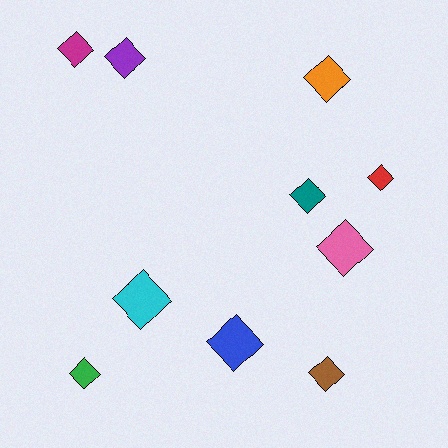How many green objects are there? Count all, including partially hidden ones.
There is 1 green object.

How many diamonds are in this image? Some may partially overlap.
There are 10 diamonds.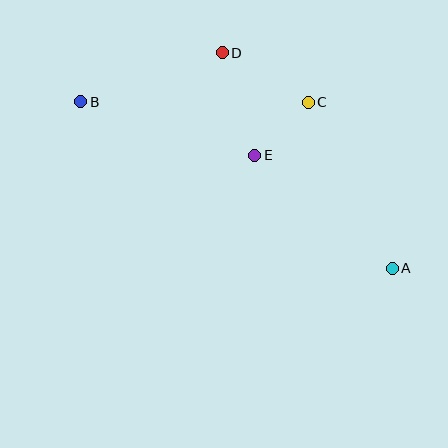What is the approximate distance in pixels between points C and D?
The distance between C and D is approximately 99 pixels.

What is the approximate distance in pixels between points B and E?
The distance between B and E is approximately 182 pixels.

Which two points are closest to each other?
Points C and E are closest to each other.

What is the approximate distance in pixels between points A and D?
The distance between A and D is approximately 275 pixels.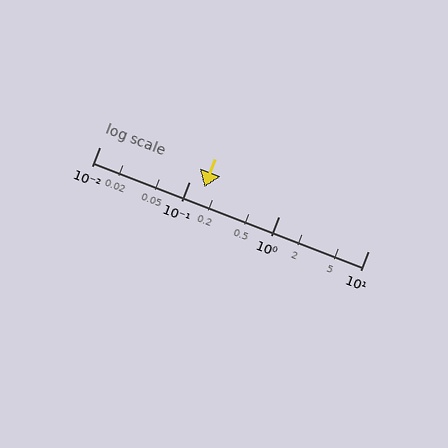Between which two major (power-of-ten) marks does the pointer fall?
The pointer is between 0.1 and 1.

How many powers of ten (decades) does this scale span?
The scale spans 3 decades, from 0.01 to 10.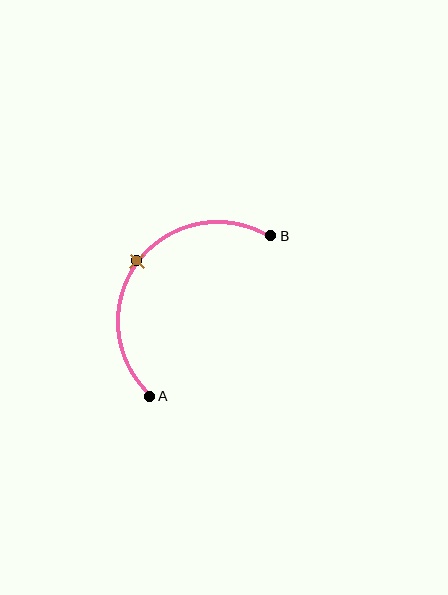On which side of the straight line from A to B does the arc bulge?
The arc bulges above and to the left of the straight line connecting A and B.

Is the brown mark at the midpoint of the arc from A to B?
Yes. The brown mark lies on the arc at equal arc-length from both A and B — it is the arc midpoint.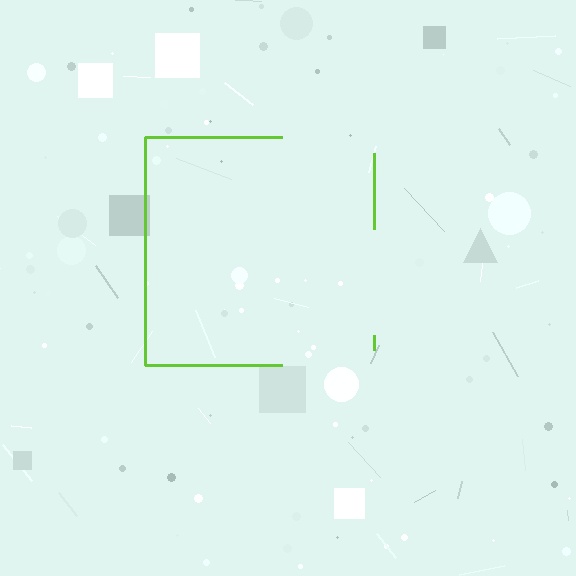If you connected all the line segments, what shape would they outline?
They would outline a square.